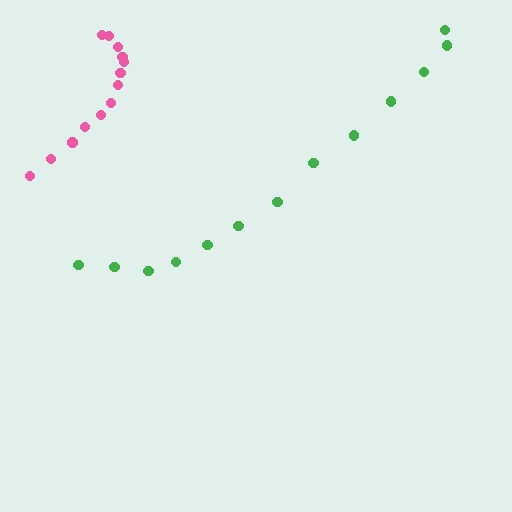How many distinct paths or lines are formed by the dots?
There are 2 distinct paths.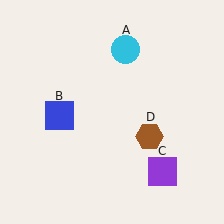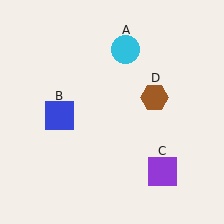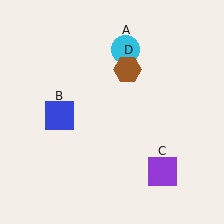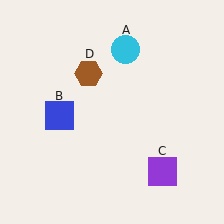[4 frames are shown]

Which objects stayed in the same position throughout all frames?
Cyan circle (object A) and blue square (object B) and purple square (object C) remained stationary.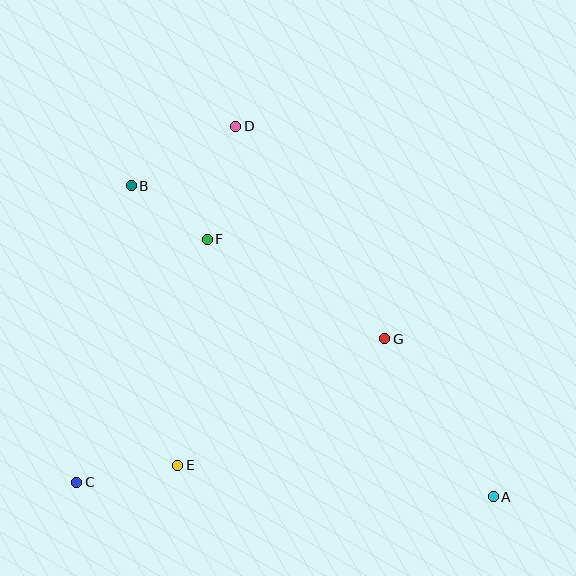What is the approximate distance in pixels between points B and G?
The distance between B and G is approximately 296 pixels.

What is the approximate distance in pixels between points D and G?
The distance between D and G is approximately 260 pixels.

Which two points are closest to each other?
Points B and F are closest to each other.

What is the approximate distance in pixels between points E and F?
The distance between E and F is approximately 228 pixels.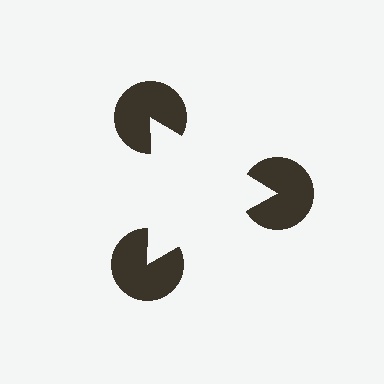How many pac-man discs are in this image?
There are 3 — one at each vertex of the illusory triangle.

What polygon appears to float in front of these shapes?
An illusory triangle — its edges are inferred from the aligned wedge cuts in the pac-man discs, not physically drawn.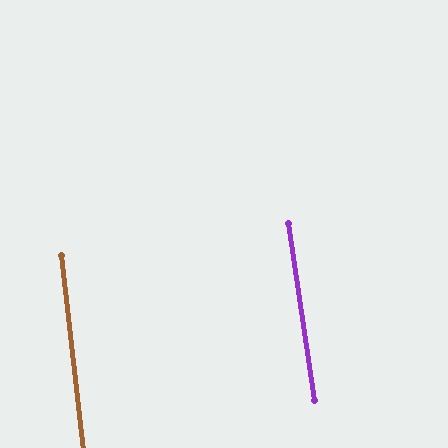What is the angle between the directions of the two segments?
Approximately 2 degrees.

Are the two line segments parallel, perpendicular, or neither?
Parallel — their directions differ by only 2.0°.